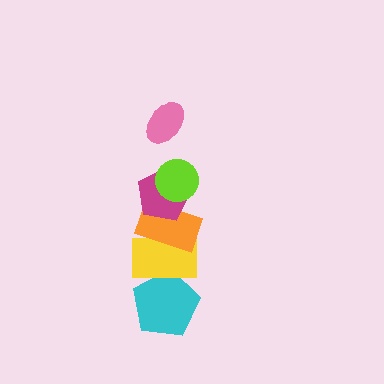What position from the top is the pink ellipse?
The pink ellipse is 1st from the top.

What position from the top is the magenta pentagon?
The magenta pentagon is 3rd from the top.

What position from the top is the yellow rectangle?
The yellow rectangle is 5th from the top.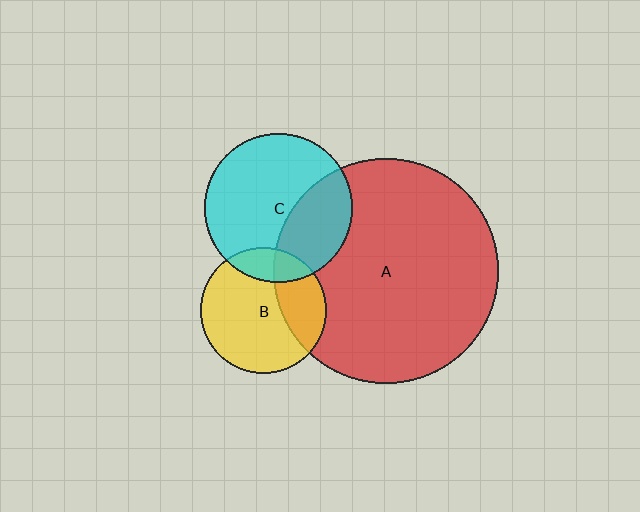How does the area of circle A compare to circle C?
Approximately 2.3 times.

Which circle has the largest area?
Circle A (red).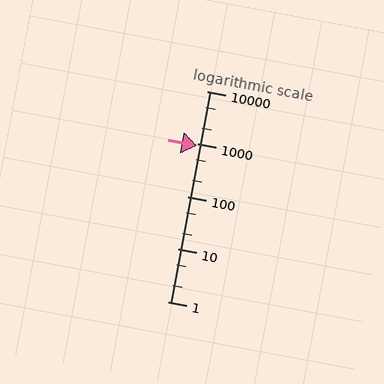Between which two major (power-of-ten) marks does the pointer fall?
The pointer is between 100 and 1000.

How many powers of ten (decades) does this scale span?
The scale spans 4 decades, from 1 to 10000.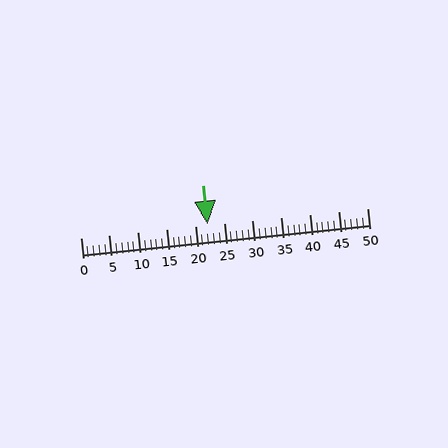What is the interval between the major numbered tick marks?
The major tick marks are spaced 5 units apart.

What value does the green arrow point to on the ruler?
The green arrow points to approximately 22.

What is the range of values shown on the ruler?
The ruler shows values from 0 to 50.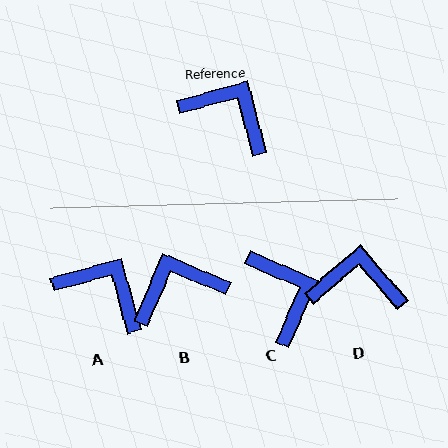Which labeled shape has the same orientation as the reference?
A.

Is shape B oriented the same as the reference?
No, it is off by about 52 degrees.